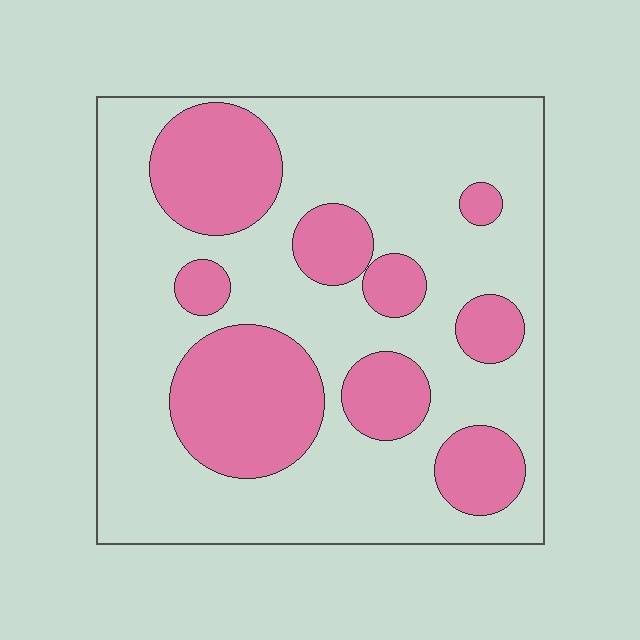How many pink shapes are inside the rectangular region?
9.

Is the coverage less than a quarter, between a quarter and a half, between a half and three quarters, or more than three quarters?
Between a quarter and a half.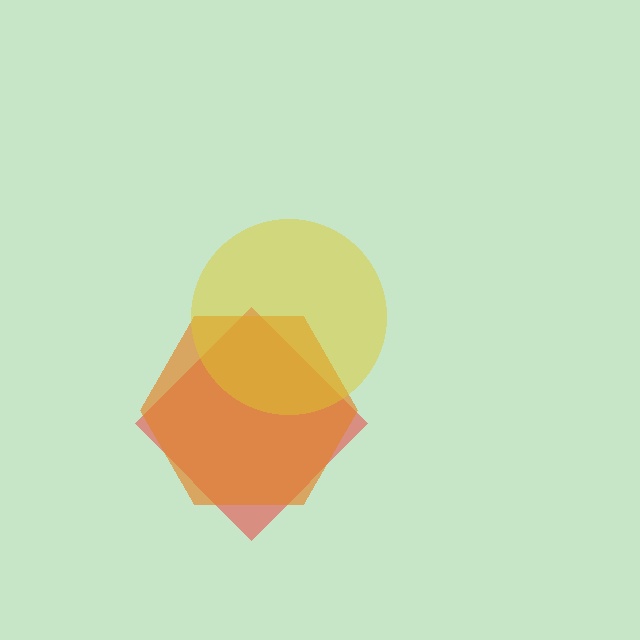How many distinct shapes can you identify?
There are 3 distinct shapes: a red diamond, an orange hexagon, a yellow circle.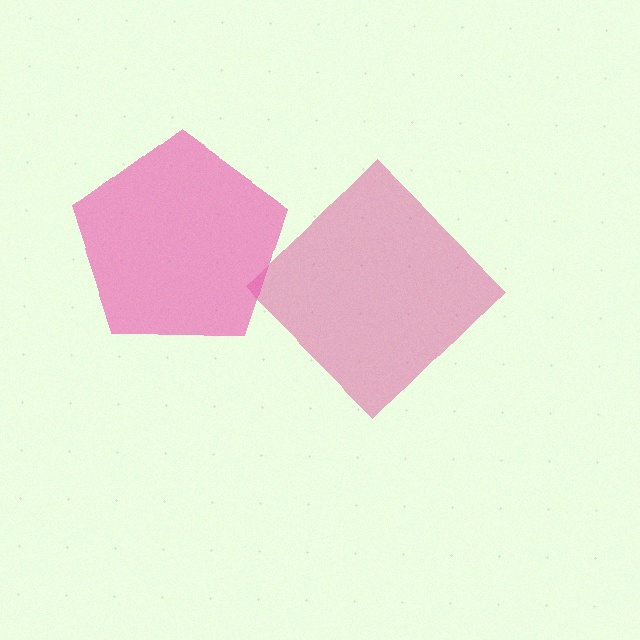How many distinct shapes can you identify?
There are 2 distinct shapes: a magenta diamond, a pink pentagon.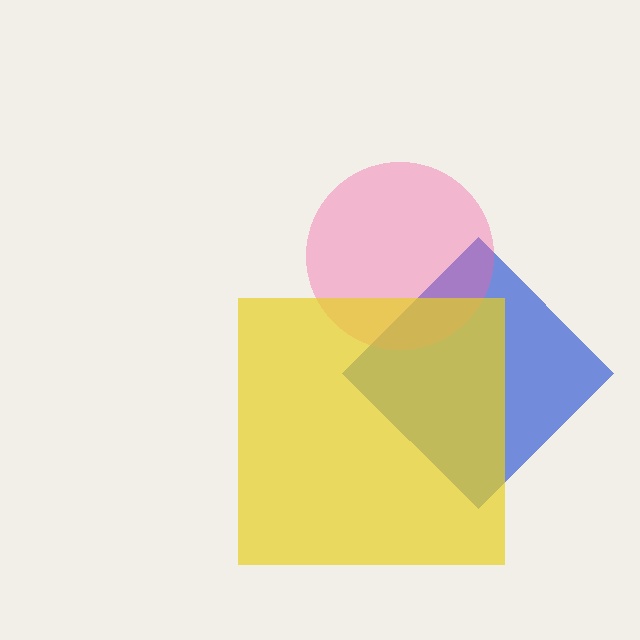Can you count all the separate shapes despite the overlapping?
Yes, there are 3 separate shapes.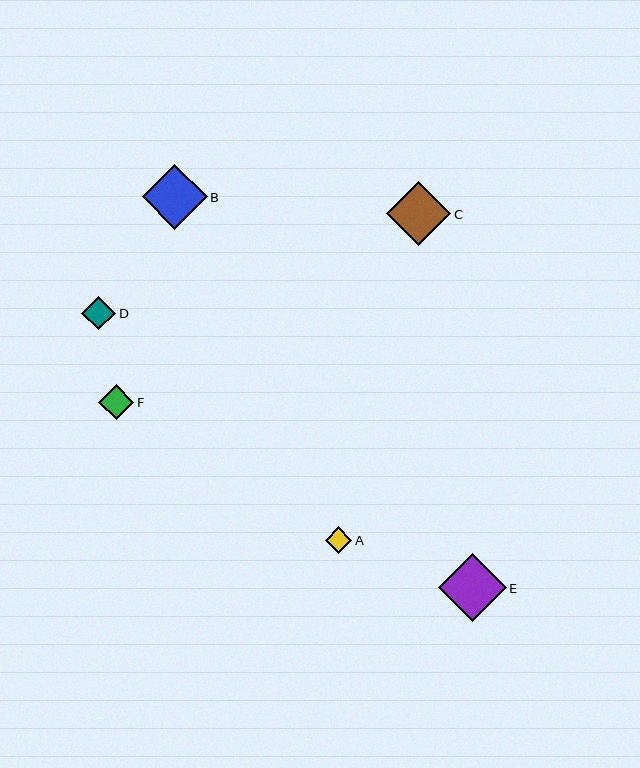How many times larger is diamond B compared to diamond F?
Diamond B is approximately 1.9 times the size of diamond F.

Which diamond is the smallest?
Diamond A is the smallest with a size of approximately 27 pixels.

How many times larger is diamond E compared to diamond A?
Diamond E is approximately 2.5 times the size of diamond A.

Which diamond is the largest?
Diamond E is the largest with a size of approximately 68 pixels.